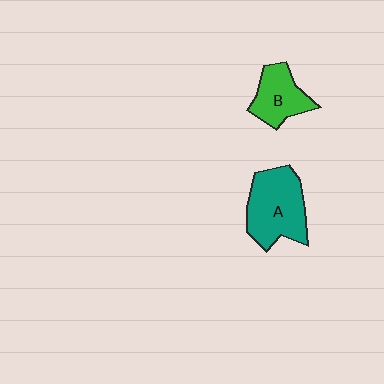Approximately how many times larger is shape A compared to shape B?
Approximately 1.6 times.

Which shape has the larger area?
Shape A (teal).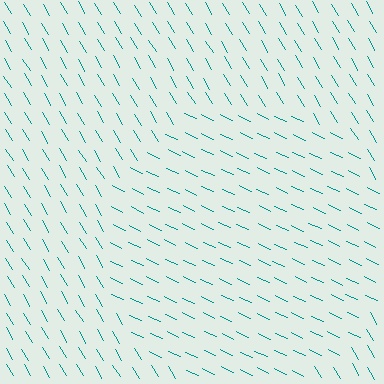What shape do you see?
I see a circle.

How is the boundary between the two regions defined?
The boundary is defined purely by a change in line orientation (approximately 34 degrees difference). All lines are the same color and thickness.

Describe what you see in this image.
The image is filled with small teal line segments. A circle region in the image has lines oriented differently from the surrounding lines, creating a visible texture boundary.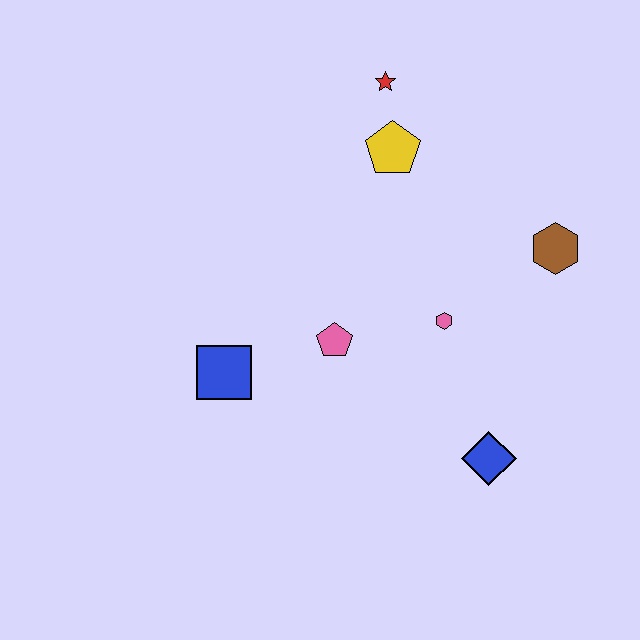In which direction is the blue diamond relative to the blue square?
The blue diamond is to the right of the blue square.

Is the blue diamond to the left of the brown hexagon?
Yes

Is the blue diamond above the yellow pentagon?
No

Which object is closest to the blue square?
The pink pentagon is closest to the blue square.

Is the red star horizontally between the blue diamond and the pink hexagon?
No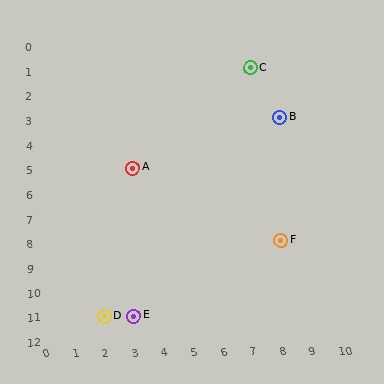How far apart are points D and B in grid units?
Points D and B are 6 columns and 8 rows apart (about 10.0 grid units diagonally).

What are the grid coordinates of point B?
Point B is at grid coordinates (8, 3).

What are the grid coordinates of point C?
Point C is at grid coordinates (7, 1).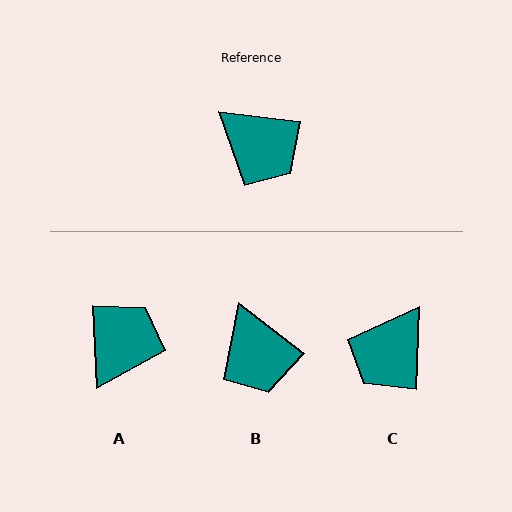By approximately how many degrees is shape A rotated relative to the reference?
Approximately 99 degrees counter-clockwise.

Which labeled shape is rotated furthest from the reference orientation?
A, about 99 degrees away.